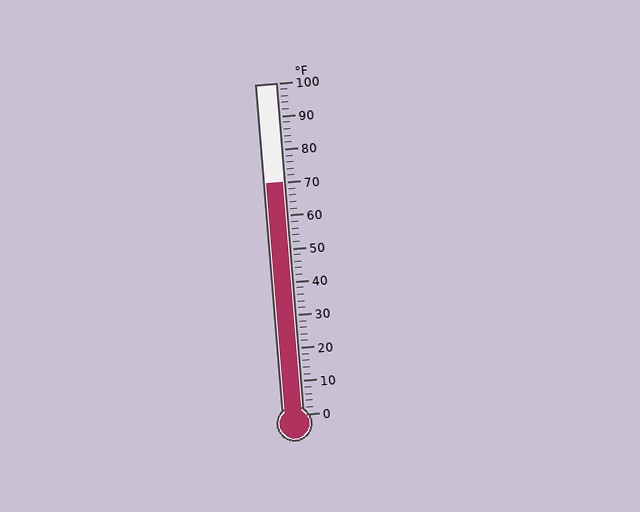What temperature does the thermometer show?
The thermometer shows approximately 70°F.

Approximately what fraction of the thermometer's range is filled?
The thermometer is filled to approximately 70% of its range.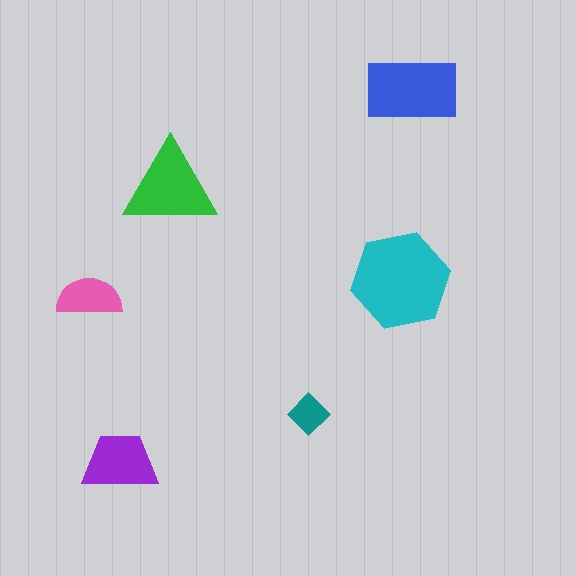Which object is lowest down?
The purple trapezoid is bottommost.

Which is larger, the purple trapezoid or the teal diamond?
The purple trapezoid.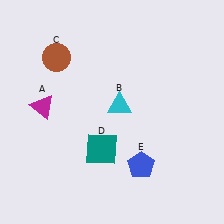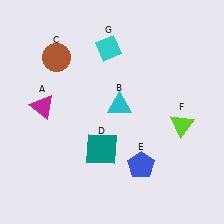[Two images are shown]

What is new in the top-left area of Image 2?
A cyan diamond (G) was added in the top-left area of Image 2.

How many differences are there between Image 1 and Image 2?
There are 2 differences between the two images.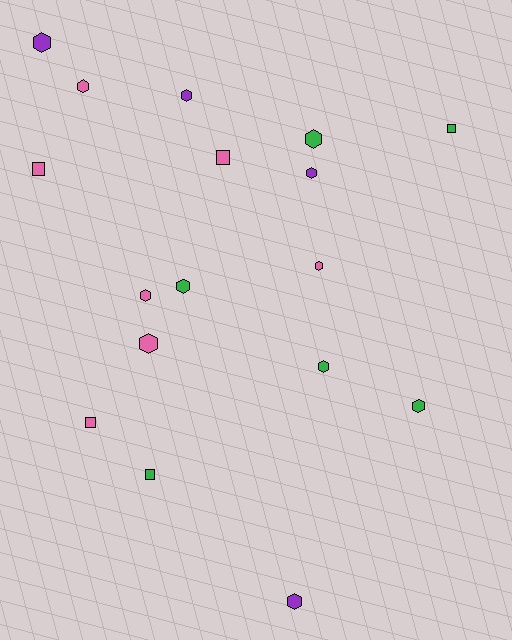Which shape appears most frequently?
Hexagon, with 12 objects.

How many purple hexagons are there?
There are 4 purple hexagons.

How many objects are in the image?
There are 17 objects.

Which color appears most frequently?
Pink, with 7 objects.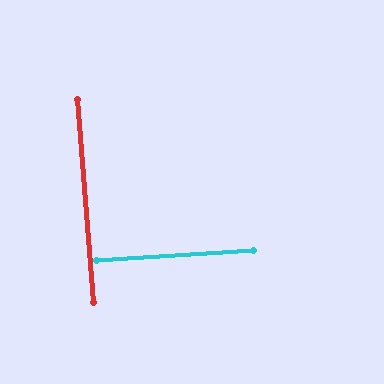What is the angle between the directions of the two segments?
Approximately 89 degrees.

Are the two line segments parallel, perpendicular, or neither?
Perpendicular — they meet at approximately 89°.